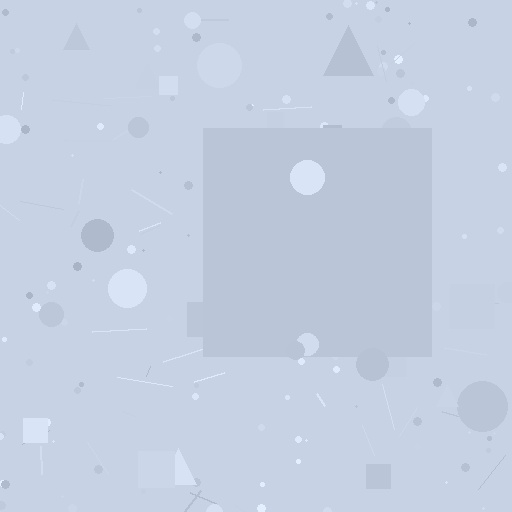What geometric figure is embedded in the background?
A square is embedded in the background.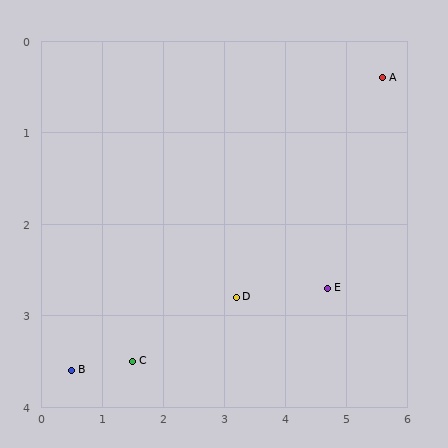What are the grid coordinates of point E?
Point E is at approximately (4.7, 2.7).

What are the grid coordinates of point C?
Point C is at approximately (1.5, 3.5).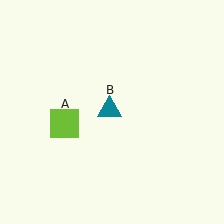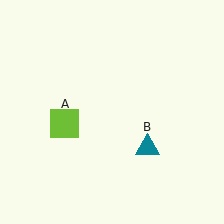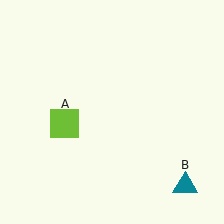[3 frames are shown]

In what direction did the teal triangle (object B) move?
The teal triangle (object B) moved down and to the right.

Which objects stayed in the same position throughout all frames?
Lime square (object A) remained stationary.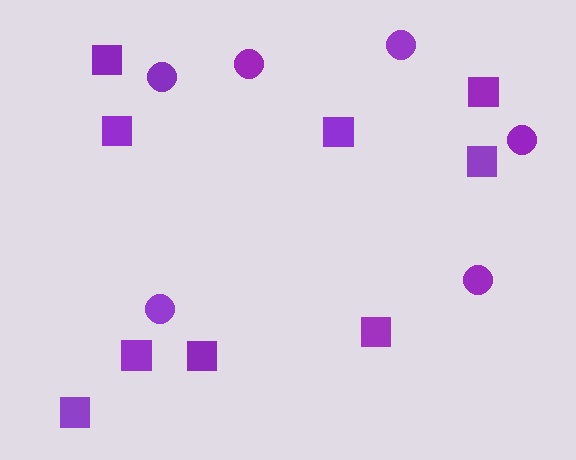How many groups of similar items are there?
There are 2 groups: one group of circles (6) and one group of squares (9).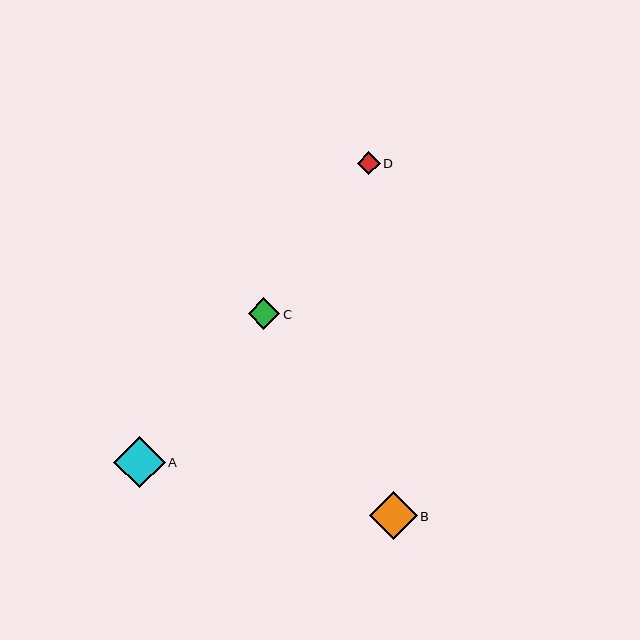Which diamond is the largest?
Diamond A is the largest with a size of approximately 52 pixels.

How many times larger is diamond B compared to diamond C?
Diamond B is approximately 1.5 times the size of diamond C.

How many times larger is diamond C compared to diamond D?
Diamond C is approximately 1.4 times the size of diamond D.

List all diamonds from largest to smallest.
From largest to smallest: A, B, C, D.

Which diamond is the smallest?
Diamond D is the smallest with a size of approximately 23 pixels.